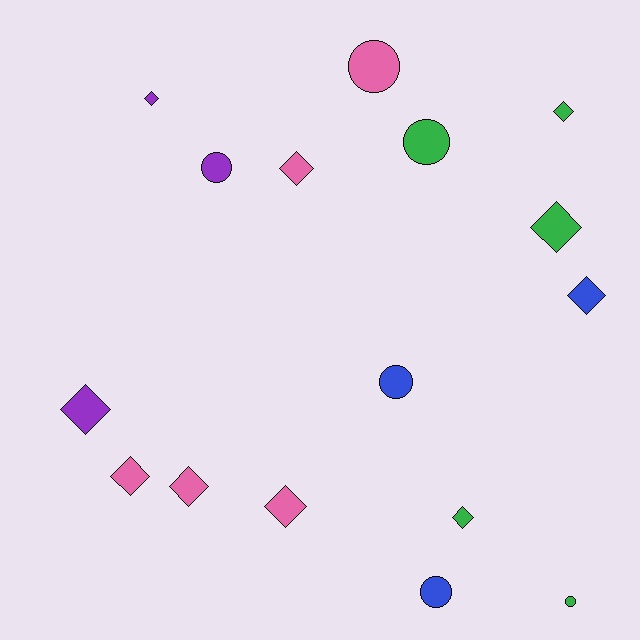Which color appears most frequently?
Pink, with 5 objects.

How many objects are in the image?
There are 16 objects.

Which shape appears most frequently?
Diamond, with 10 objects.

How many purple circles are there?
There is 1 purple circle.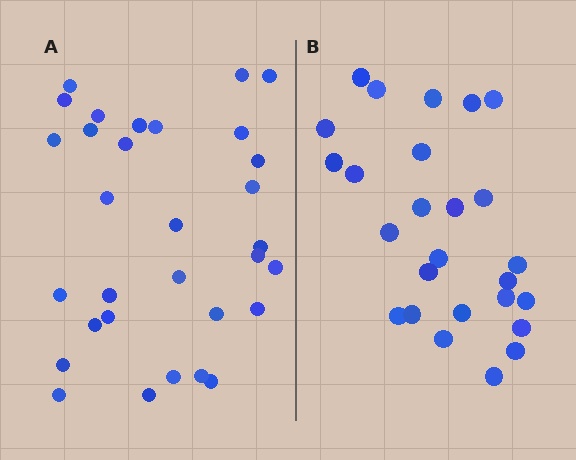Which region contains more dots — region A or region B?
Region A (the left region) has more dots.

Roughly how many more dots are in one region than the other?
Region A has about 5 more dots than region B.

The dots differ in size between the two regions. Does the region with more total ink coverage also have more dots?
No. Region B has more total ink coverage because its dots are larger, but region A actually contains more individual dots. Total area can be misleading — the number of items is what matters here.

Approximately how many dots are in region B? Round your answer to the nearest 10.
About 30 dots. (The exact count is 26, which rounds to 30.)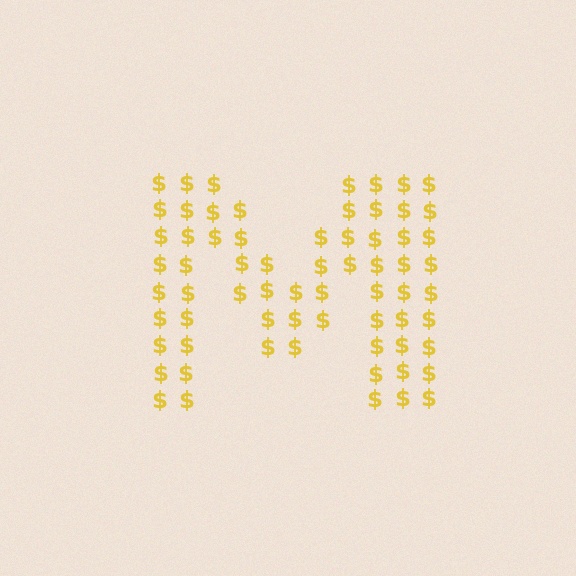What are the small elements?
The small elements are dollar signs.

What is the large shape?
The large shape is the letter M.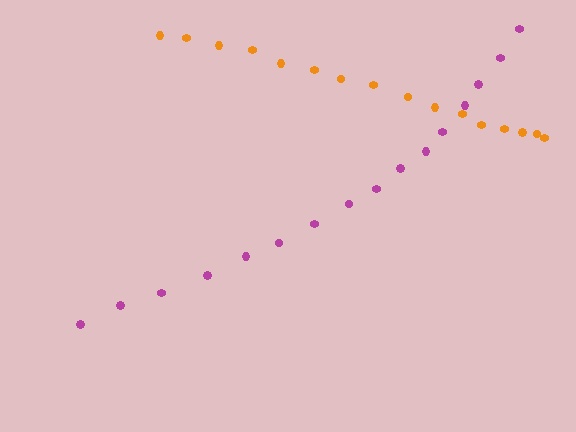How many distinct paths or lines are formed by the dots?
There are 2 distinct paths.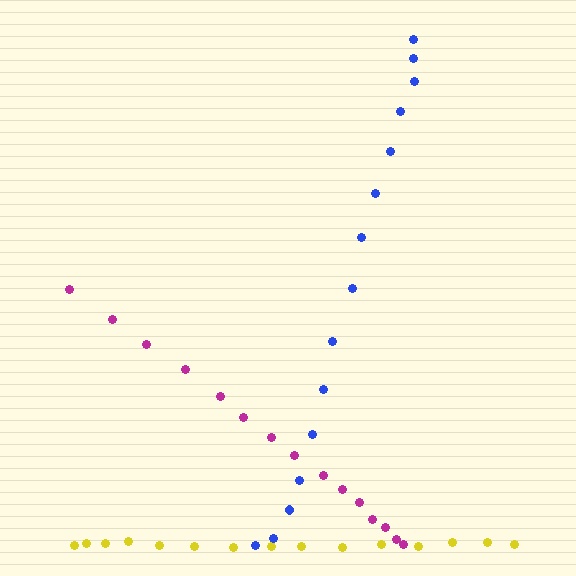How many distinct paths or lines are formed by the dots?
There are 3 distinct paths.